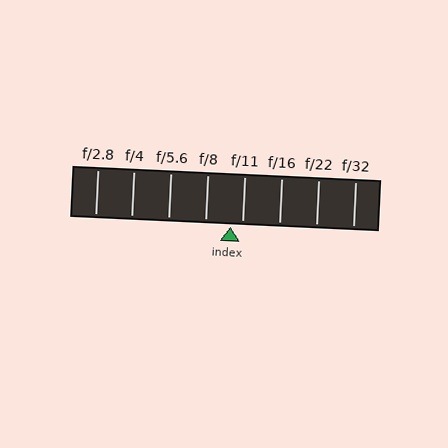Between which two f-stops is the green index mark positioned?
The index mark is between f/8 and f/11.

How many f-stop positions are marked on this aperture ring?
There are 8 f-stop positions marked.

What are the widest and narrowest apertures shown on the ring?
The widest aperture shown is f/2.8 and the narrowest is f/32.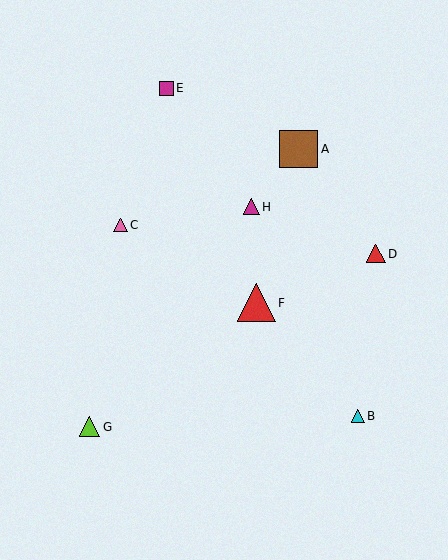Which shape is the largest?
The red triangle (labeled F) is the largest.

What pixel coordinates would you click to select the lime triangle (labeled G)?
Click at (89, 427) to select the lime triangle G.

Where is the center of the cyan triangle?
The center of the cyan triangle is at (358, 416).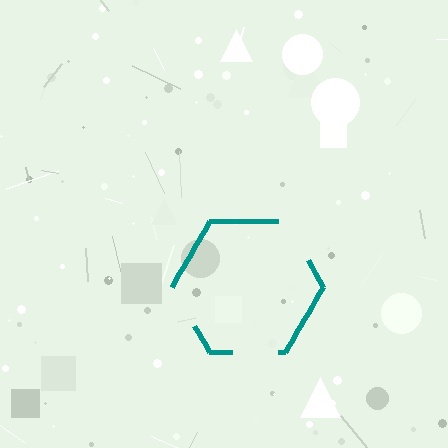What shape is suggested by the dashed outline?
The dashed outline suggests a hexagon.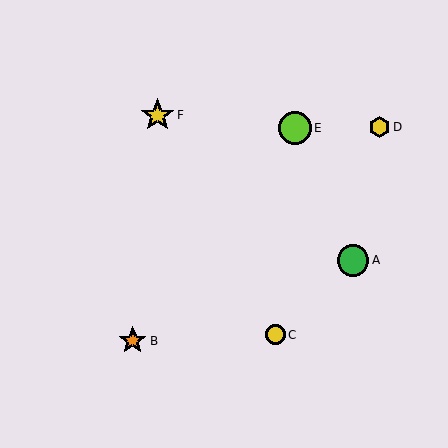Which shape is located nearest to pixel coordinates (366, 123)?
The yellow hexagon (labeled D) at (380, 127) is nearest to that location.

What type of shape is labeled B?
Shape B is an orange star.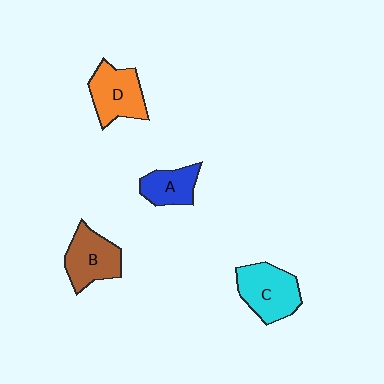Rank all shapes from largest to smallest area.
From largest to smallest: C (cyan), D (orange), B (brown), A (blue).